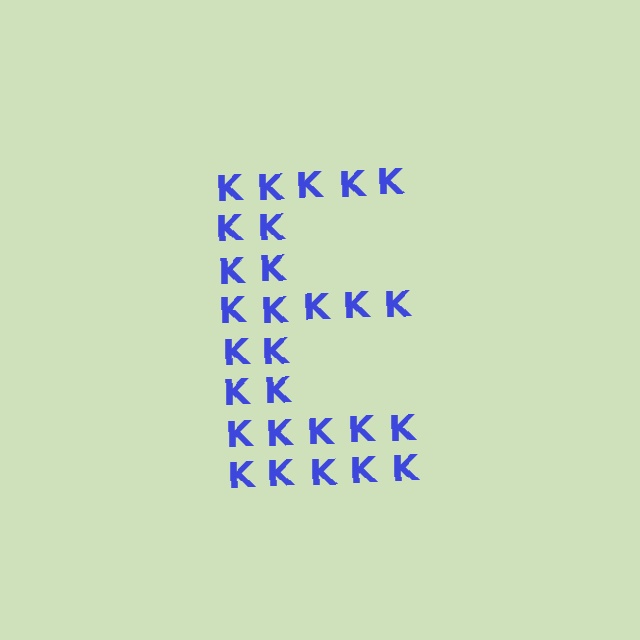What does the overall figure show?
The overall figure shows the letter E.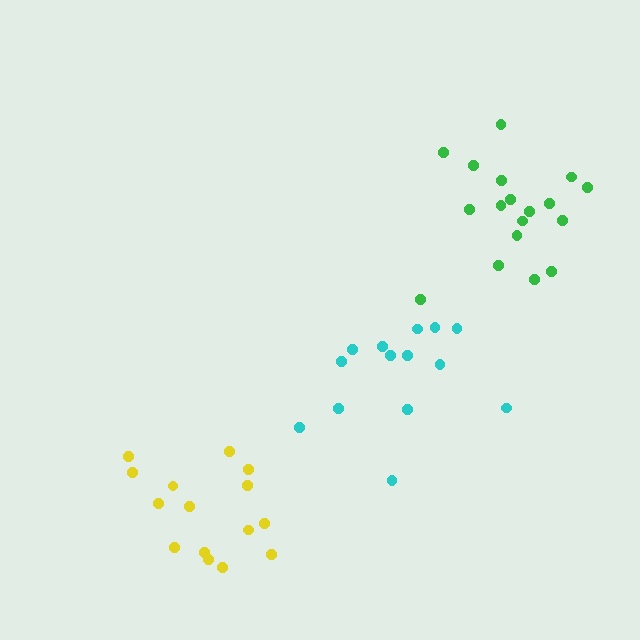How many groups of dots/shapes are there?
There are 3 groups.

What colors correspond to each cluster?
The clusters are colored: cyan, green, yellow.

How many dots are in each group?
Group 1: 14 dots, Group 2: 18 dots, Group 3: 15 dots (47 total).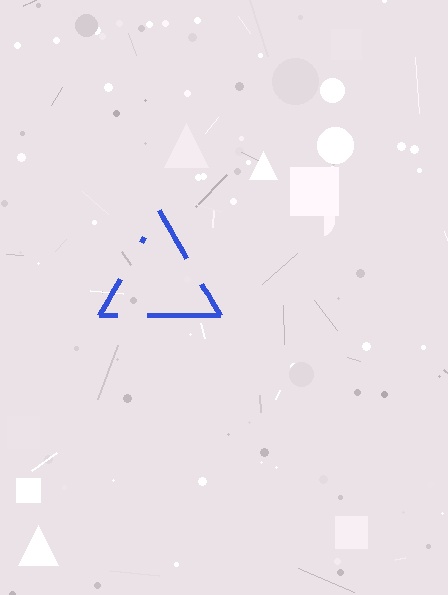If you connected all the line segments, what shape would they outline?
They would outline a triangle.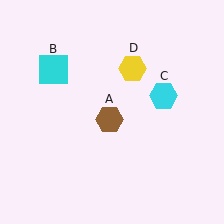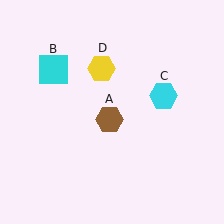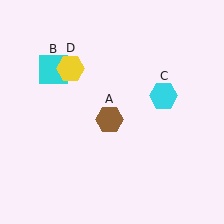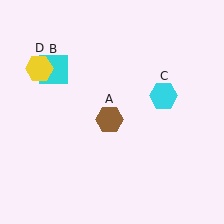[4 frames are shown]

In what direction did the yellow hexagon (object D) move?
The yellow hexagon (object D) moved left.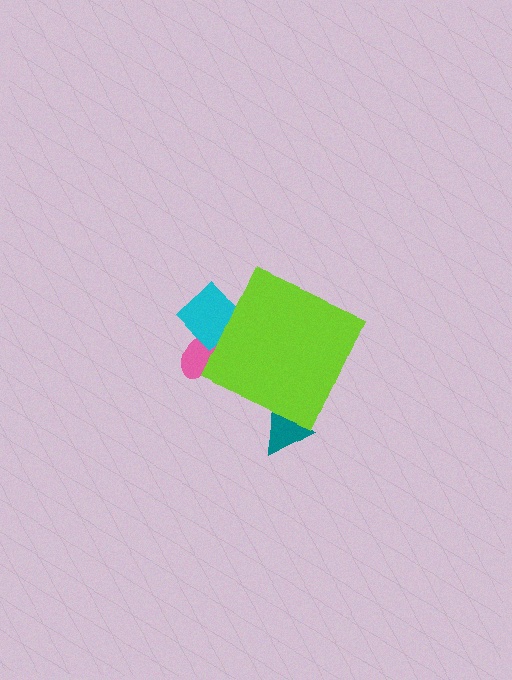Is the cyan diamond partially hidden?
Yes, the cyan diamond is partially hidden behind the lime diamond.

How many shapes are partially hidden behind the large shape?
3 shapes are partially hidden.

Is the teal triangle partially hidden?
Yes, the teal triangle is partially hidden behind the lime diamond.